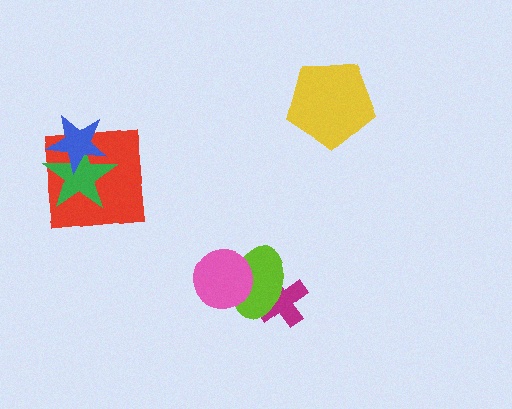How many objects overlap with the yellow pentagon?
0 objects overlap with the yellow pentagon.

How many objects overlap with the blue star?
2 objects overlap with the blue star.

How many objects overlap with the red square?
2 objects overlap with the red square.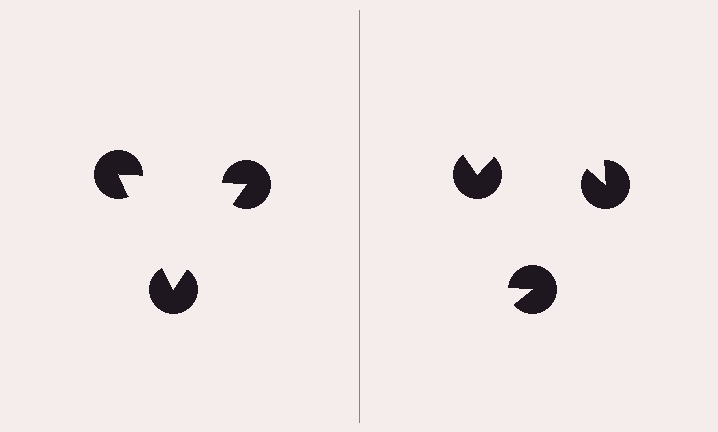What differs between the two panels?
The pac-man discs are positioned identically on both sides; only the wedge orientations differ. On the left they align to a triangle; on the right they are misaligned.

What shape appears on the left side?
An illusory triangle.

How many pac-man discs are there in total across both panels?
6 — 3 on each side.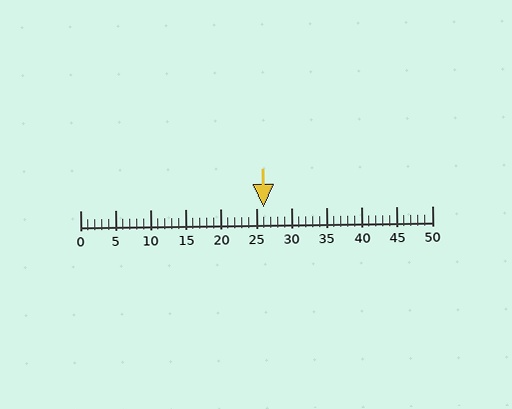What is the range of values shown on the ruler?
The ruler shows values from 0 to 50.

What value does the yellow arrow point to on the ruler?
The yellow arrow points to approximately 26.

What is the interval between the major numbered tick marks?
The major tick marks are spaced 5 units apart.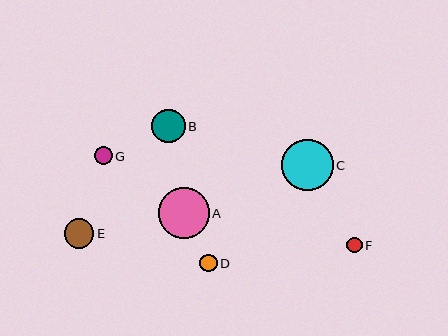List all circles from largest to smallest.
From largest to smallest: C, A, B, E, G, D, F.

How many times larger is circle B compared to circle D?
Circle B is approximately 1.9 times the size of circle D.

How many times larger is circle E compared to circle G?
Circle E is approximately 1.6 times the size of circle G.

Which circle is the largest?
Circle C is the largest with a size of approximately 51 pixels.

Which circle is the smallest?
Circle F is the smallest with a size of approximately 15 pixels.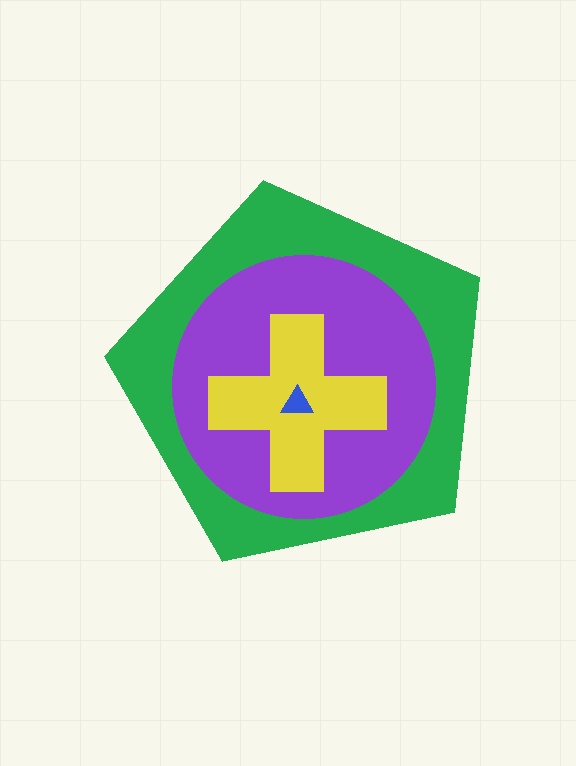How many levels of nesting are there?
4.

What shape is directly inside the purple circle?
The yellow cross.